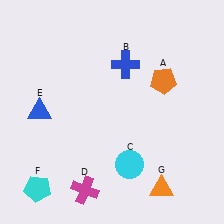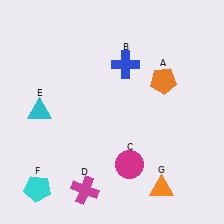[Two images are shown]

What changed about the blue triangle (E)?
In Image 1, E is blue. In Image 2, it changed to cyan.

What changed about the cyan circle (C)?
In Image 1, C is cyan. In Image 2, it changed to magenta.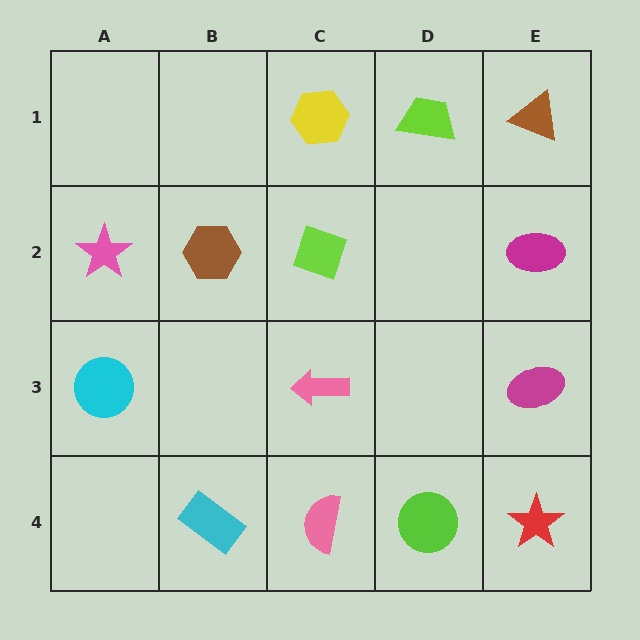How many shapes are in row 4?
4 shapes.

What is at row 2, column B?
A brown hexagon.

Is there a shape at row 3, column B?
No, that cell is empty.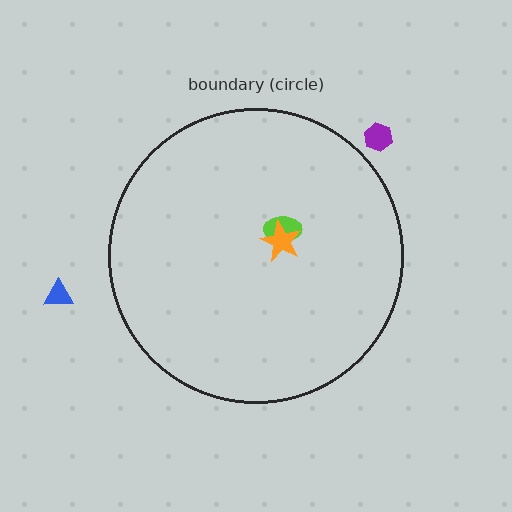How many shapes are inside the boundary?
2 inside, 2 outside.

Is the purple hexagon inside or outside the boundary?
Outside.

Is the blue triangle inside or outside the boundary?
Outside.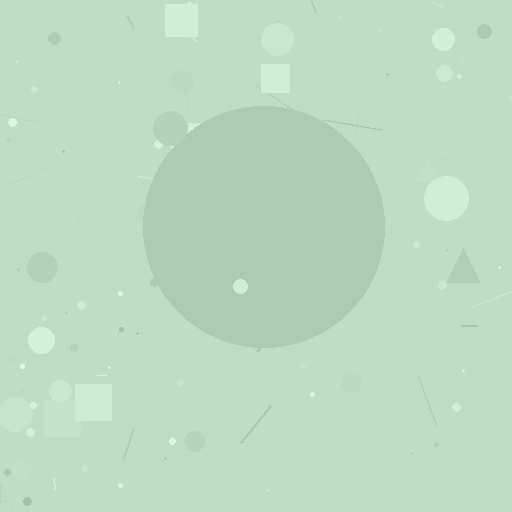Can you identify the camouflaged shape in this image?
The camouflaged shape is a circle.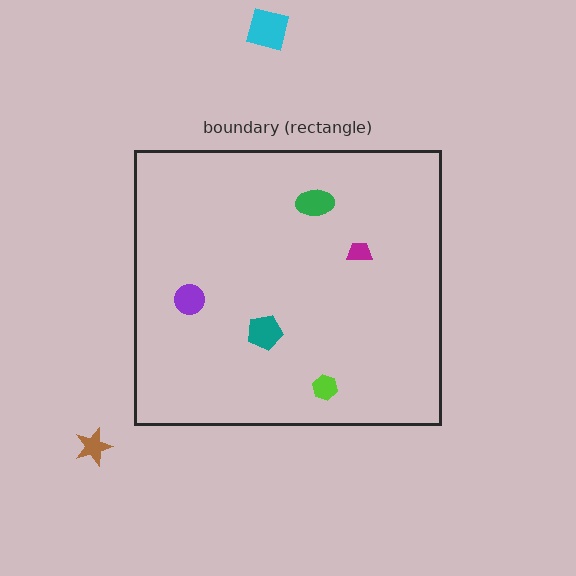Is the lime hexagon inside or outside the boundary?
Inside.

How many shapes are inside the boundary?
5 inside, 2 outside.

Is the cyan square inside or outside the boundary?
Outside.